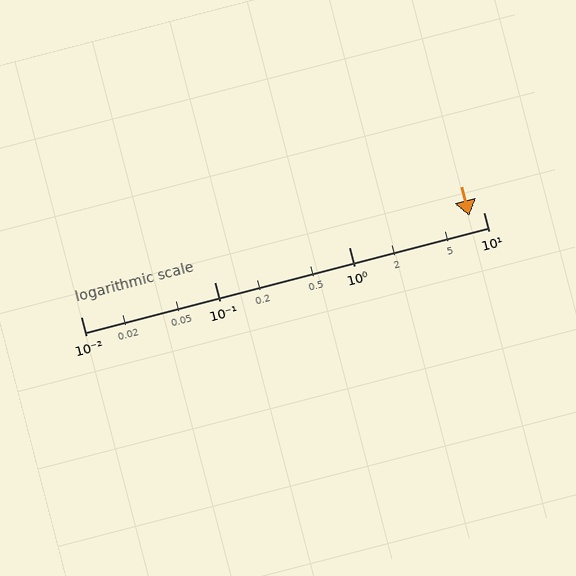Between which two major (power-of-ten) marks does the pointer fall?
The pointer is between 1 and 10.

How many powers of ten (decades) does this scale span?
The scale spans 3 decades, from 0.01 to 10.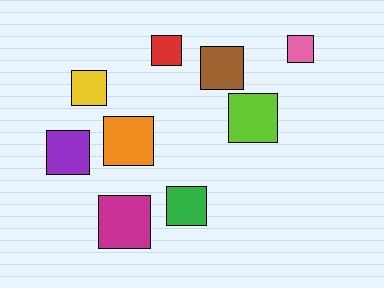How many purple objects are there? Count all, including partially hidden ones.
There is 1 purple object.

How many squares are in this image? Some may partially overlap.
There are 9 squares.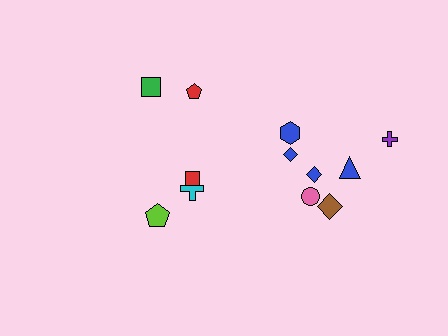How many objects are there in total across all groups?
There are 12 objects.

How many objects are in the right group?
There are 7 objects.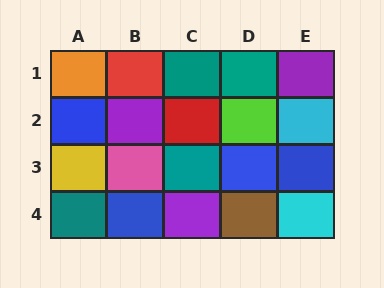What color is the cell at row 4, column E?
Cyan.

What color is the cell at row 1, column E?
Purple.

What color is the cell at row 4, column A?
Teal.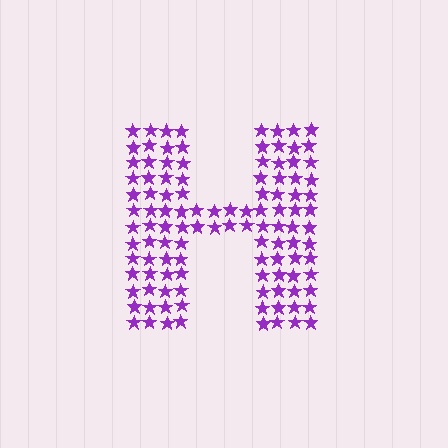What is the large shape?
The large shape is the letter H.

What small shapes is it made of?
It is made of small stars.